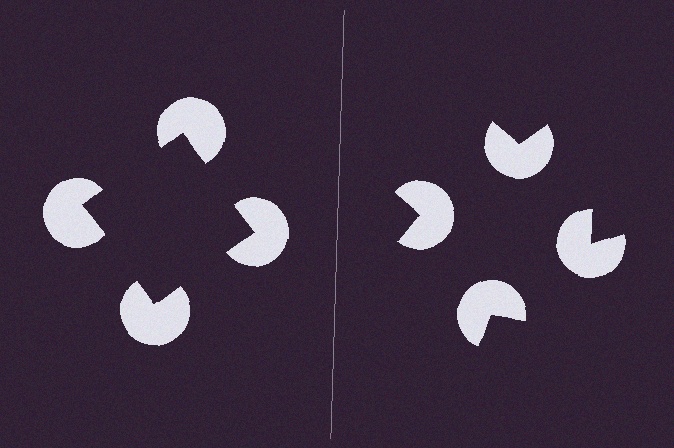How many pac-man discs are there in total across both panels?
8 — 4 on each side.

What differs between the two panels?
The pac-man discs are positioned identically on both sides; only the wedge orientations differ. On the left they align to a square; on the right they are misaligned.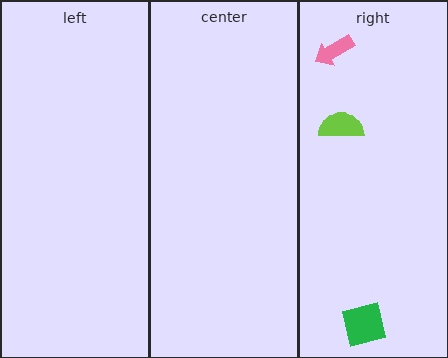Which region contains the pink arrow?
The right region.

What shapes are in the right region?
The green square, the lime semicircle, the pink arrow.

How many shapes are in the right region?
3.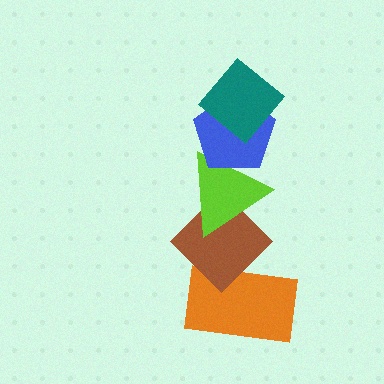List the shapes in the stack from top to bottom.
From top to bottom: the teal diamond, the blue pentagon, the lime triangle, the brown diamond, the orange rectangle.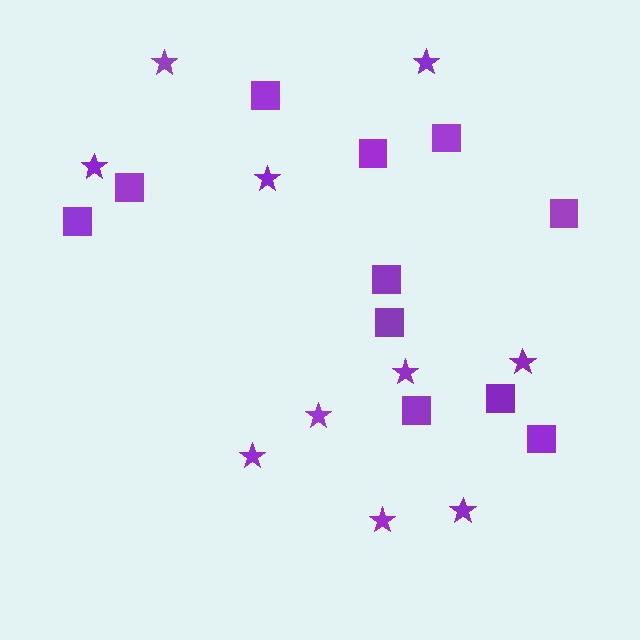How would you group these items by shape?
There are 2 groups: one group of stars (10) and one group of squares (11).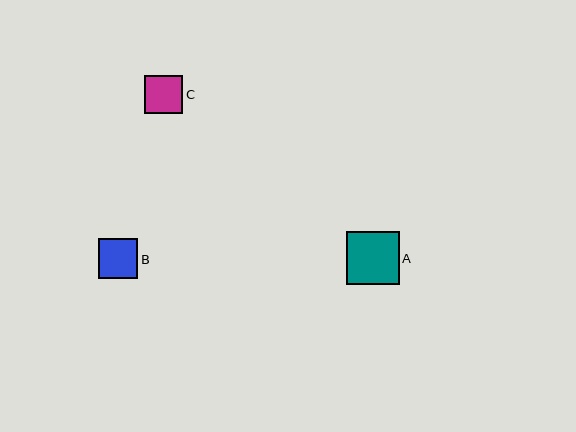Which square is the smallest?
Square C is the smallest with a size of approximately 38 pixels.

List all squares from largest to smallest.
From largest to smallest: A, B, C.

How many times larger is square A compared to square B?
Square A is approximately 1.3 times the size of square B.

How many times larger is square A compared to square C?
Square A is approximately 1.4 times the size of square C.